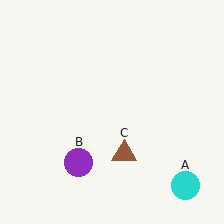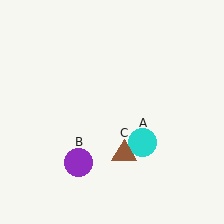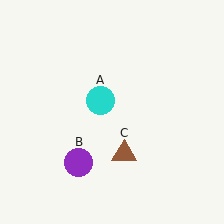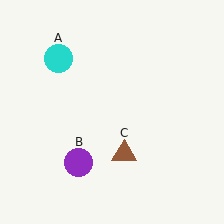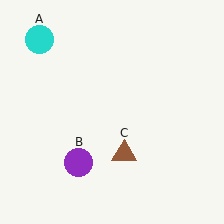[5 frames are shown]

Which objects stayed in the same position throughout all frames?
Purple circle (object B) and brown triangle (object C) remained stationary.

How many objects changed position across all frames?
1 object changed position: cyan circle (object A).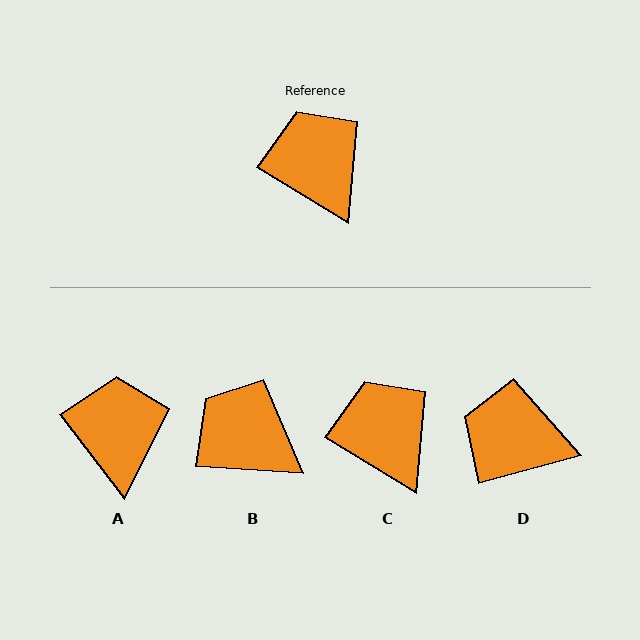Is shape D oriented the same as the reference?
No, it is off by about 47 degrees.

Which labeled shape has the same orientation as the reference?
C.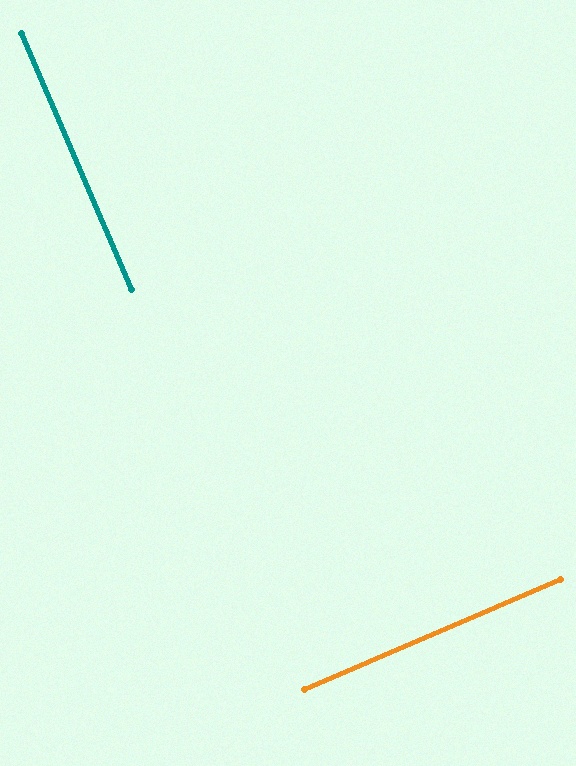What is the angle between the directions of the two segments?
Approximately 90 degrees.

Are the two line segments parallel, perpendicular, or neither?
Perpendicular — they meet at approximately 90°.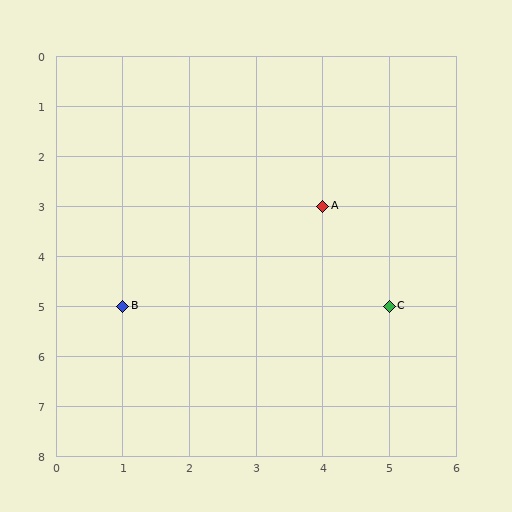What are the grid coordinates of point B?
Point B is at grid coordinates (1, 5).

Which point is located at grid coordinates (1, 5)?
Point B is at (1, 5).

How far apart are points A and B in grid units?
Points A and B are 3 columns and 2 rows apart (about 3.6 grid units diagonally).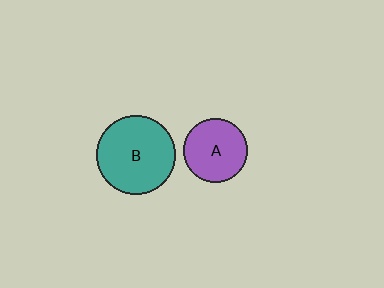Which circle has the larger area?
Circle B (teal).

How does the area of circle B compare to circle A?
Approximately 1.5 times.